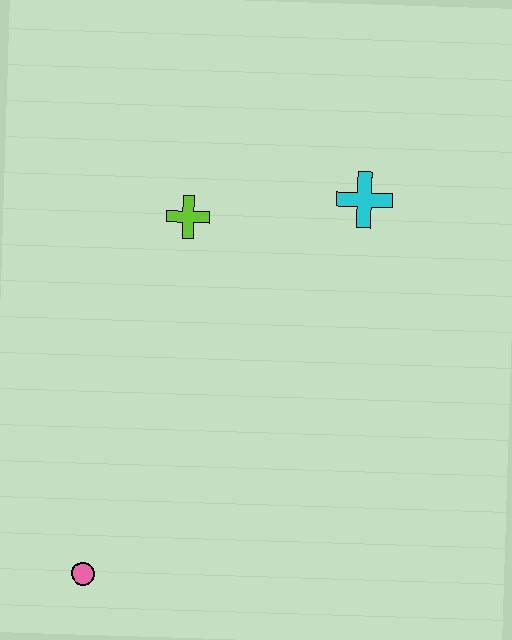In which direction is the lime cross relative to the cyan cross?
The lime cross is to the left of the cyan cross.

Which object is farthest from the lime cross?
The pink circle is farthest from the lime cross.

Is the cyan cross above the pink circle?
Yes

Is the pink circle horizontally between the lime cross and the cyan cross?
No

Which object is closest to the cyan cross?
The lime cross is closest to the cyan cross.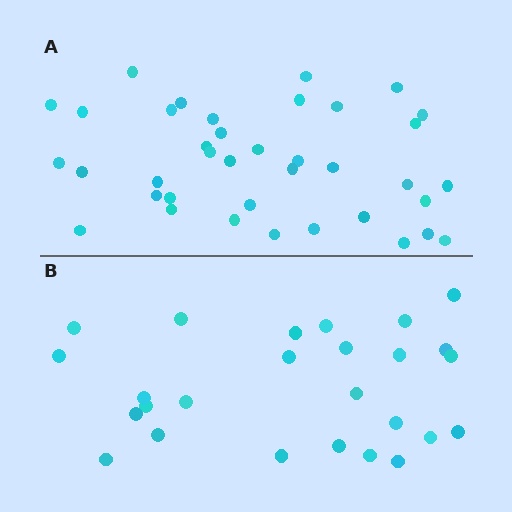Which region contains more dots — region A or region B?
Region A (the top region) has more dots.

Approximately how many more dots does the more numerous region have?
Region A has roughly 12 or so more dots than region B.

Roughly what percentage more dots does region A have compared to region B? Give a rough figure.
About 45% more.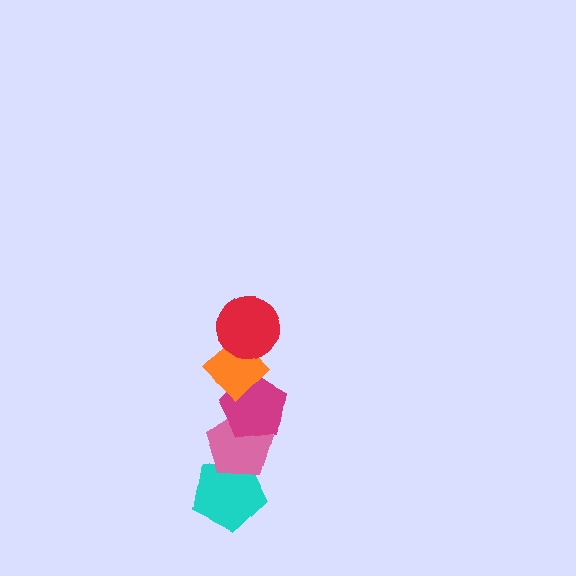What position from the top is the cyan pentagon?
The cyan pentagon is 5th from the top.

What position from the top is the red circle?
The red circle is 1st from the top.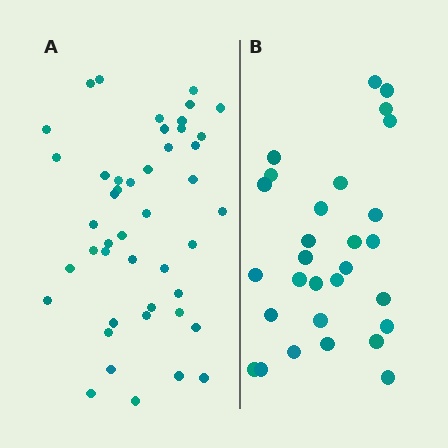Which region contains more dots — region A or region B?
Region A (the left region) has more dots.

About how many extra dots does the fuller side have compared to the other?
Region A has approximately 15 more dots than region B.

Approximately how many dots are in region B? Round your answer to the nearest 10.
About 30 dots. (The exact count is 29, which rounds to 30.)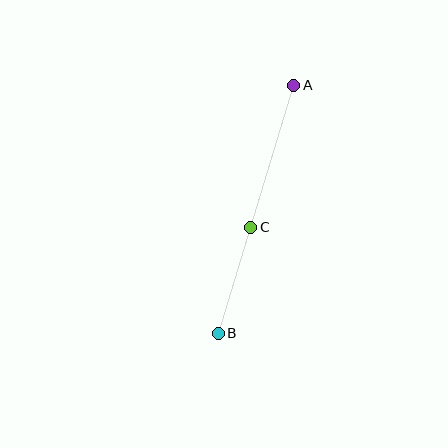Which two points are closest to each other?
Points B and C are closest to each other.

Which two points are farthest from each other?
Points A and B are farthest from each other.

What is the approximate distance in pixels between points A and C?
The distance between A and C is approximately 149 pixels.